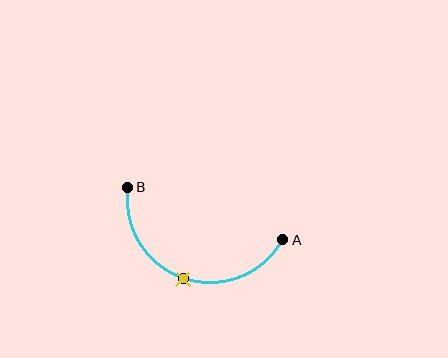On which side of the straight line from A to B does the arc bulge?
The arc bulges below the straight line connecting A and B.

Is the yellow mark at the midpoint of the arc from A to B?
Yes. The yellow mark lies on the arc at equal arc-length from both A and B — it is the arc midpoint.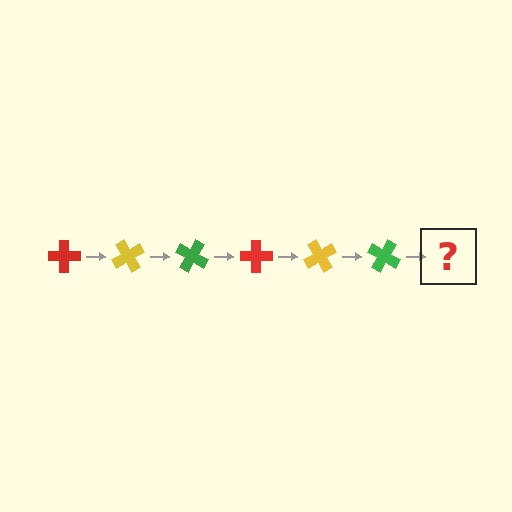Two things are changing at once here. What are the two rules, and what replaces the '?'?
The two rules are that it rotates 60 degrees each step and the color cycles through red, yellow, and green. The '?' should be a red cross, rotated 360 degrees from the start.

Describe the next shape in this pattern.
It should be a red cross, rotated 360 degrees from the start.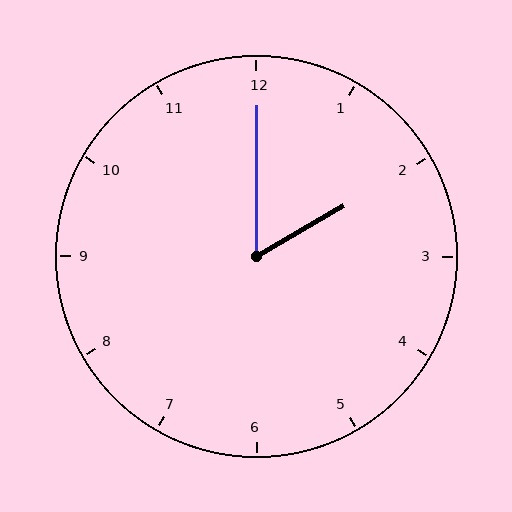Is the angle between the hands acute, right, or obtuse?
It is acute.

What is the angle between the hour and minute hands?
Approximately 60 degrees.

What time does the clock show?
2:00.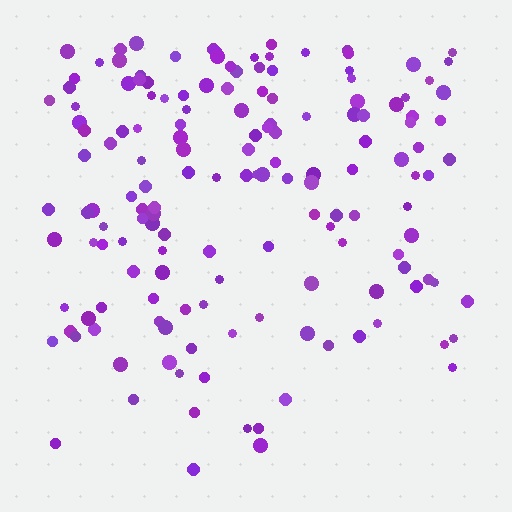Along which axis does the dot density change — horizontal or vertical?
Vertical.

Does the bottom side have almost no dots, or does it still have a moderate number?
Still a moderate number, just noticeably fewer than the top.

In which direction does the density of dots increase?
From bottom to top, with the top side densest.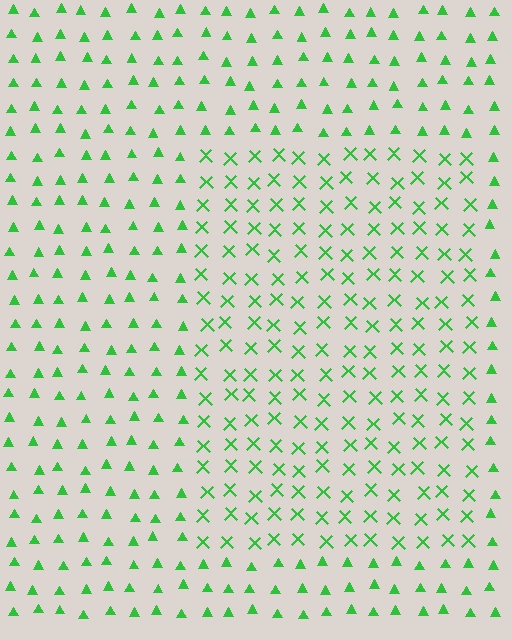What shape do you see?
I see a rectangle.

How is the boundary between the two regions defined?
The boundary is defined by a change in element shape: X marks inside vs. triangles outside. All elements share the same color and spacing.